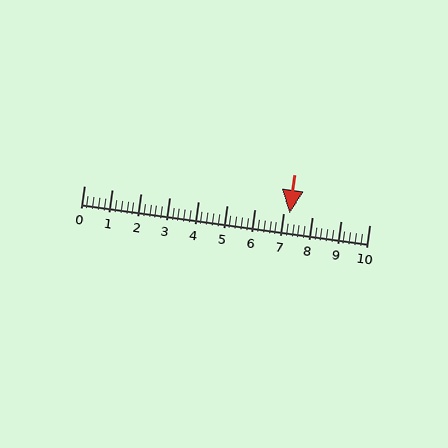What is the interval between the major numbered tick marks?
The major tick marks are spaced 1 units apart.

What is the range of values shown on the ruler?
The ruler shows values from 0 to 10.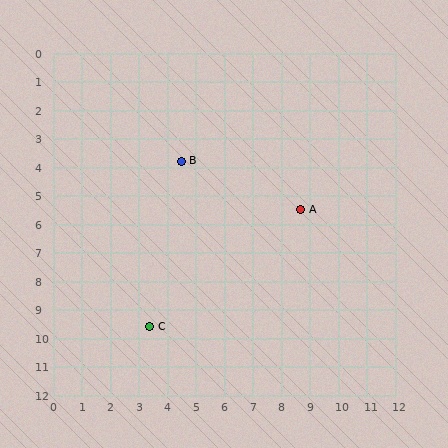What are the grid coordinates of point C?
Point C is at approximately (3.4, 9.6).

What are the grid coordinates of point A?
Point A is at approximately (8.7, 5.5).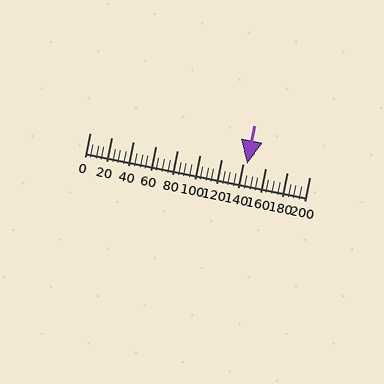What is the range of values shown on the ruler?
The ruler shows values from 0 to 200.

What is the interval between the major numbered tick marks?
The major tick marks are spaced 20 units apart.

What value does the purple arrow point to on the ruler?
The purple arrow points to approximately 144.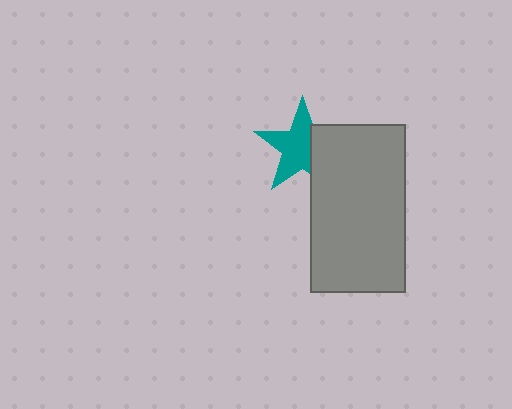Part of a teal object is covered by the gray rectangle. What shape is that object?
It is a star.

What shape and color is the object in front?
The object in front is a gray rectangle.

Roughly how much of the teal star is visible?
Most of it is visible (roughly 66%).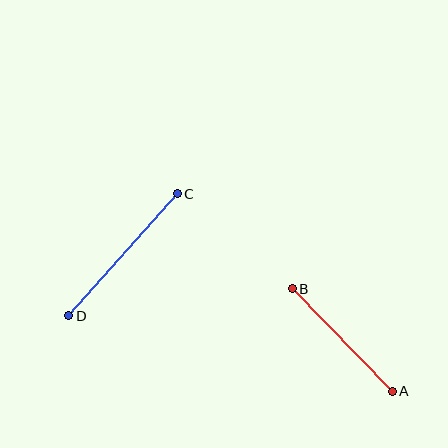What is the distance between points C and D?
The distance is approximately 163 pixels.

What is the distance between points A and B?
The distance is approximately 143 pixels.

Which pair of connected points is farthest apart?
Points C and D are farthest apart.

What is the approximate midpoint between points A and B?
The midpoint is at approximately (342, 340) pixels.